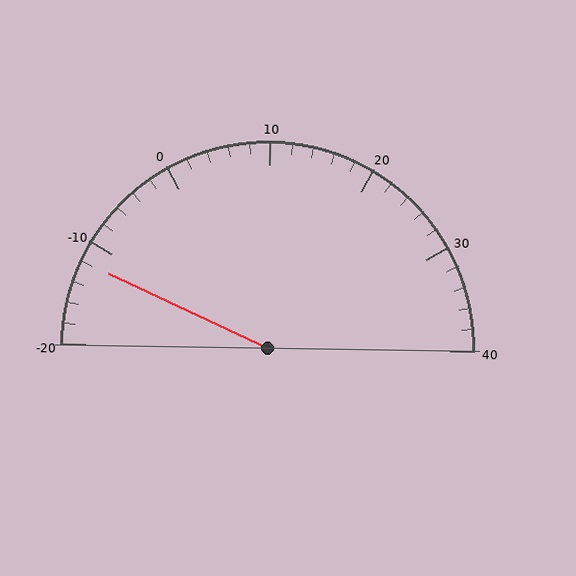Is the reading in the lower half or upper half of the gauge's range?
The reading is in the lower half of the range (-20 to 40).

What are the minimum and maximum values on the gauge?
The gauge ranges from -20 to 40.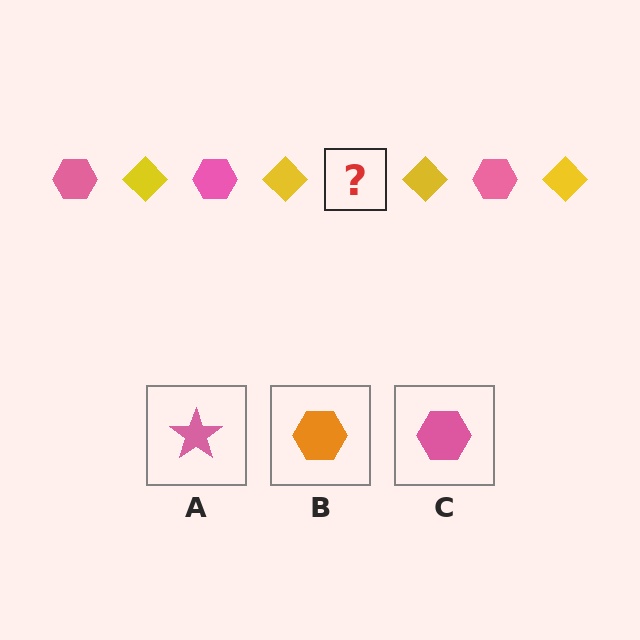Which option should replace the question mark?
Option C.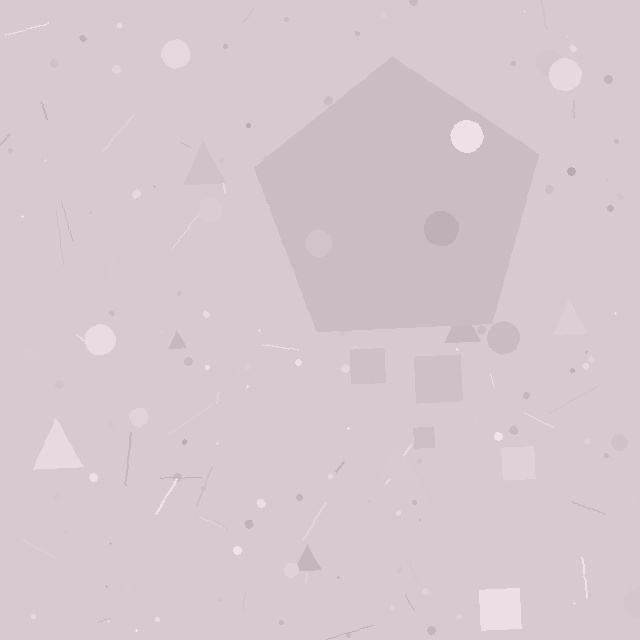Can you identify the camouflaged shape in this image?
The camouflaged shape is a pentagon.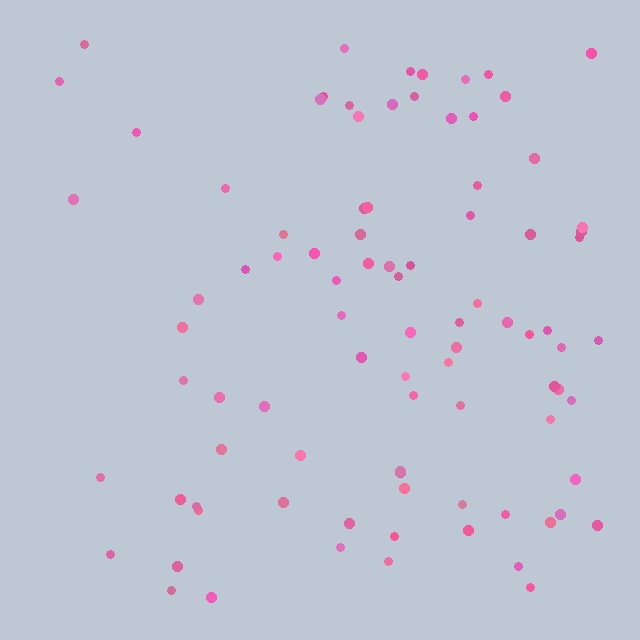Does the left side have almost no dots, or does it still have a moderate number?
Still a moderate number, just noticeably fewer than the right.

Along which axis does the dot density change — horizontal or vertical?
Horizontal.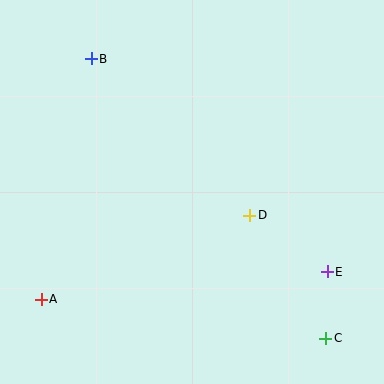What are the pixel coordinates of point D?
Point D is at (250, 215).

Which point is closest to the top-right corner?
Point D is closest to the top-right corner.